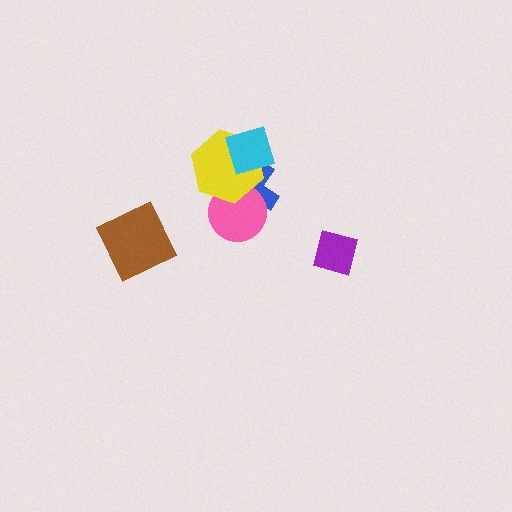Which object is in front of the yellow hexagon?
The cyan diamond is in front of the yellow hexagon.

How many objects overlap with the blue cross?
3 objects overlap with the blue cross.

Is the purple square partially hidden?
No, no other shape covers it.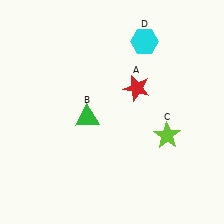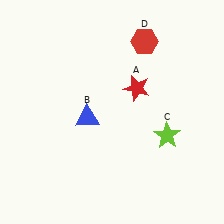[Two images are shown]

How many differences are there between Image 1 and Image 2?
There are 2 differences between the two images.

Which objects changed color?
B changed from green to blue. D changed from cyan to red.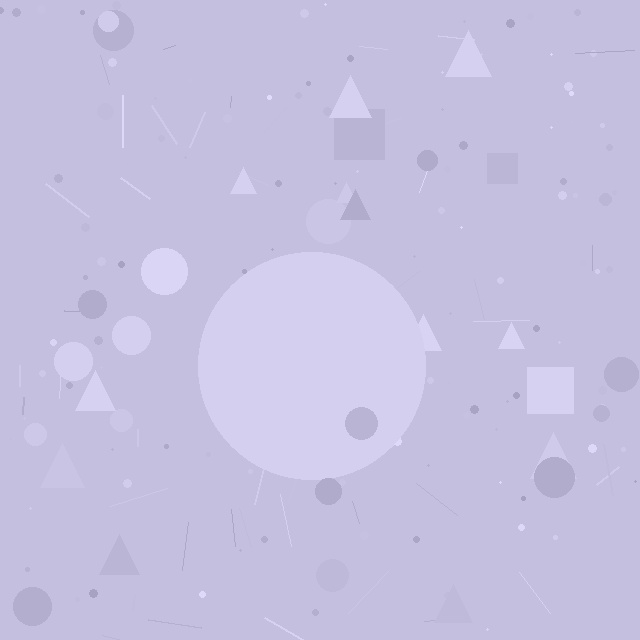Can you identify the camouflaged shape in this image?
The camouflaged shape is a circle.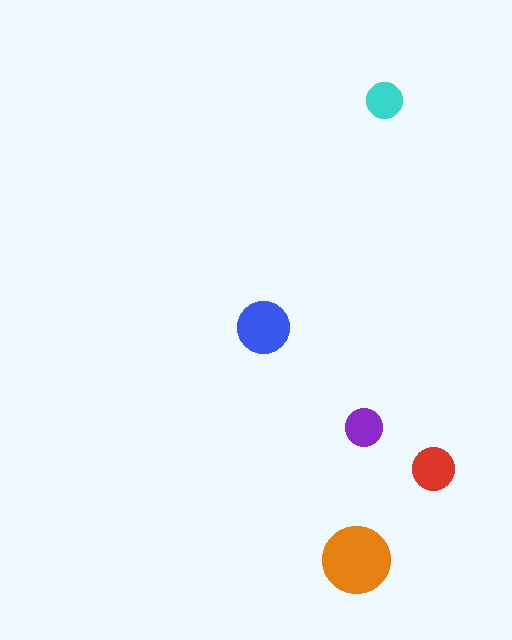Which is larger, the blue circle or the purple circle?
The blue one.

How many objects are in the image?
There are 5 objects in the image.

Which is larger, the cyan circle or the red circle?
The red one.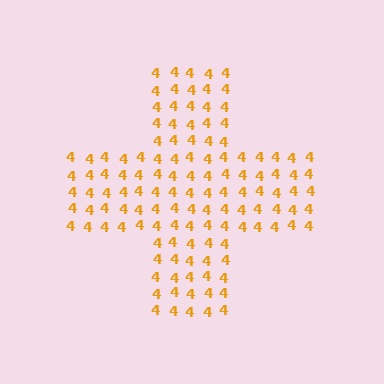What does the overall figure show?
The overall figure shows a cross.